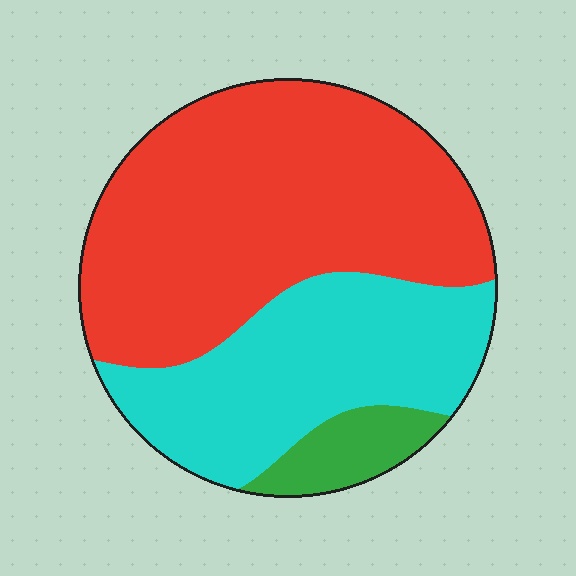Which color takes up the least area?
Green, at roughly 10%.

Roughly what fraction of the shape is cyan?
Cyan takes up about one third (1/3) of the shape.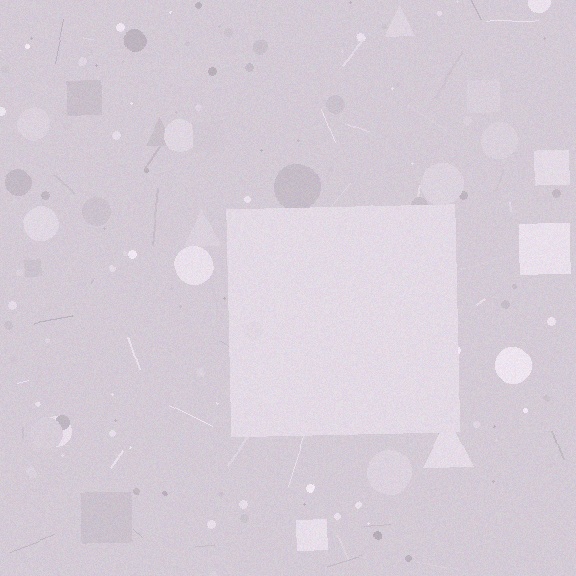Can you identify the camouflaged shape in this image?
The camouflaged shape is a square.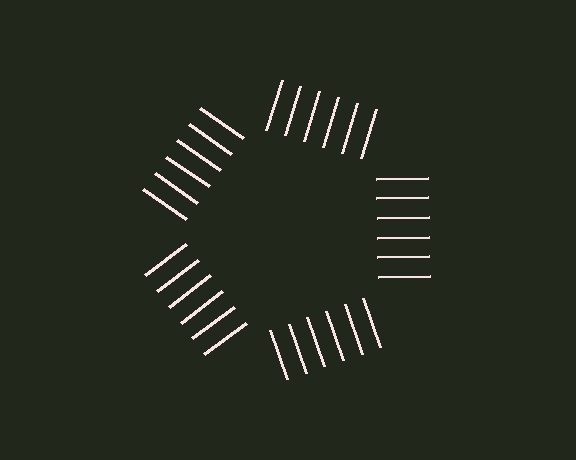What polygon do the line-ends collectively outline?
An illusory pentagon — the line segments terminate on its edges but no continuous stroke is drawn.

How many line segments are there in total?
30 — 6 along each of the 5 edges.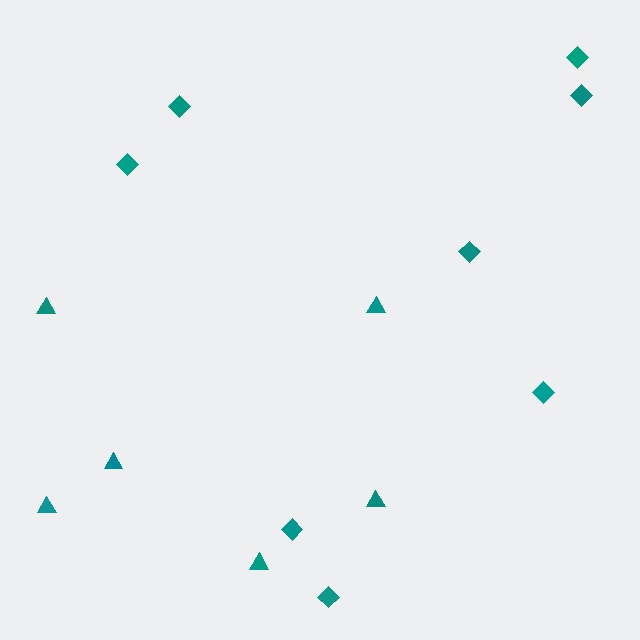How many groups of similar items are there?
There are 2 groups: one group of triangles (6) and one group of diamonds (8).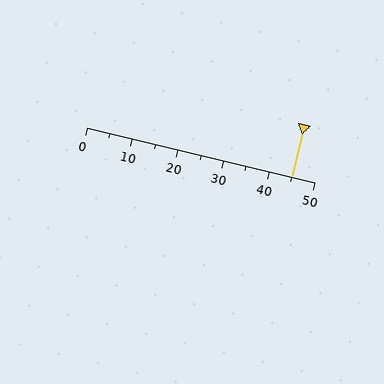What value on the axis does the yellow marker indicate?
The marker indicates approximately 45.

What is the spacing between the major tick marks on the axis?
The major ticks are spaced 10 apart.